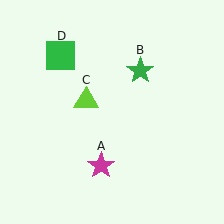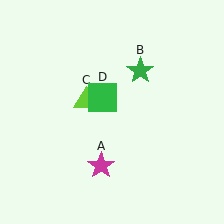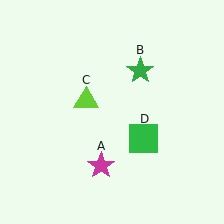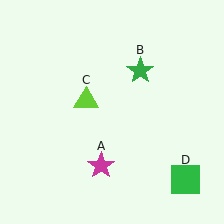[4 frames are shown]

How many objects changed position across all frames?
1 object changed position: green square (object D).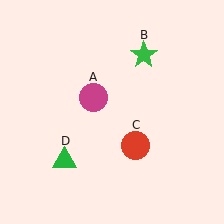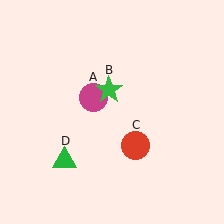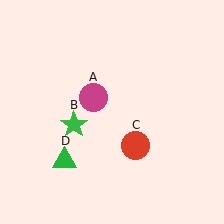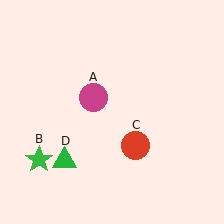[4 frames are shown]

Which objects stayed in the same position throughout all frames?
Magenta circle (object A) and red circle (object C) and green triangle (object D) remained stationary.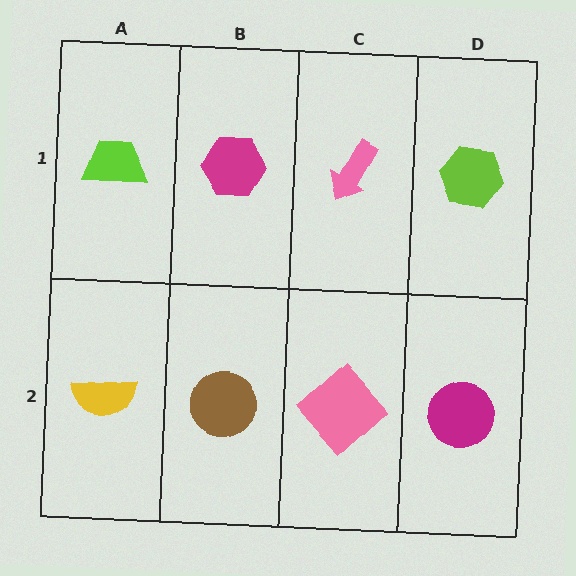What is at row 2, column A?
A yellow semicircle.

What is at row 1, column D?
A lime hexagon.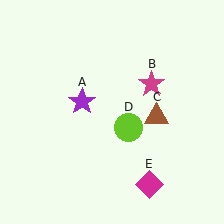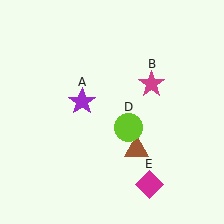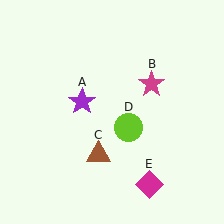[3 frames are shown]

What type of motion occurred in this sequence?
The brown triangle (object C) rotated clockwise around the center of the scene.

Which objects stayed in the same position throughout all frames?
Purple star (object A) and magenta star (object B) and lime circle (object D) and magenta diamond (object E) remained stationary.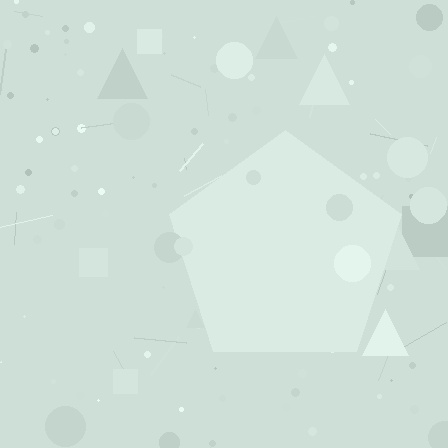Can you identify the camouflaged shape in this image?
The camouflaged shape is a pentagon.